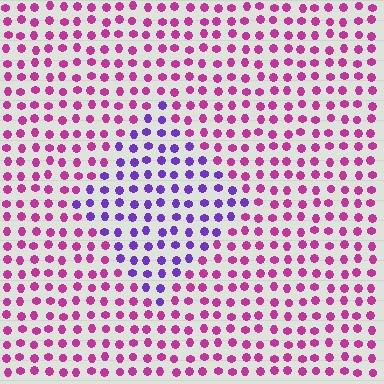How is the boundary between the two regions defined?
The boundary is defined purely by a slight shift in hue (about 50 degrees). Spacing, size, and orientation are identical on both sides.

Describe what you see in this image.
The image is filled with small magenta elements in a uniform arrangement. A diamond-shaped region is visible where the elements are tinted to a slightly different hue, forming a subtle color boundary.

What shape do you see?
I see a diamond.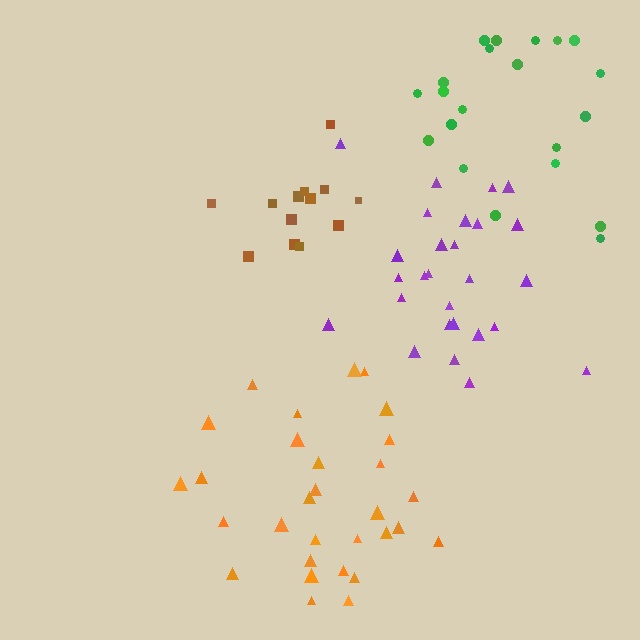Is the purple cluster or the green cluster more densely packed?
Purple.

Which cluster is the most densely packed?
Brown.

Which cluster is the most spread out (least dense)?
Green.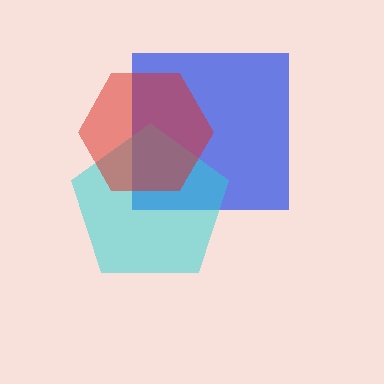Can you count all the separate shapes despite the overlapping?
Yes, there are 3 separate shapes.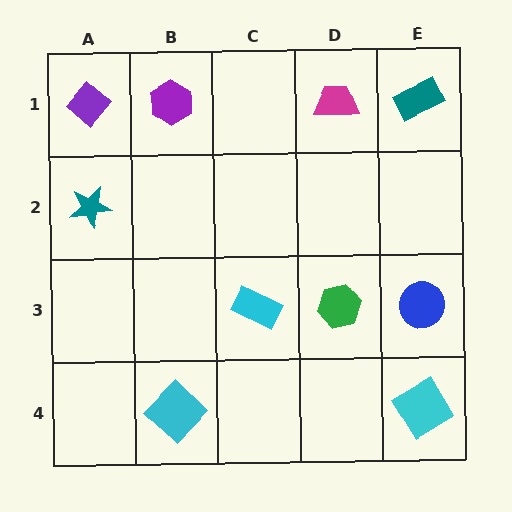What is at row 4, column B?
A cyan diamond.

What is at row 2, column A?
A teal star.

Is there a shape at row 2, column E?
No, that cell is empty.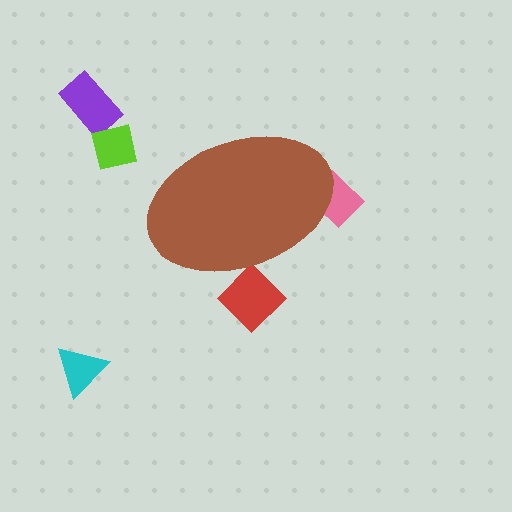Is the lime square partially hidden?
No, the lime square is fully visible.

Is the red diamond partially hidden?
Yes, the red diamond is partially hidden behind the brown ellipse.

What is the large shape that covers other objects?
A brown ellipse.